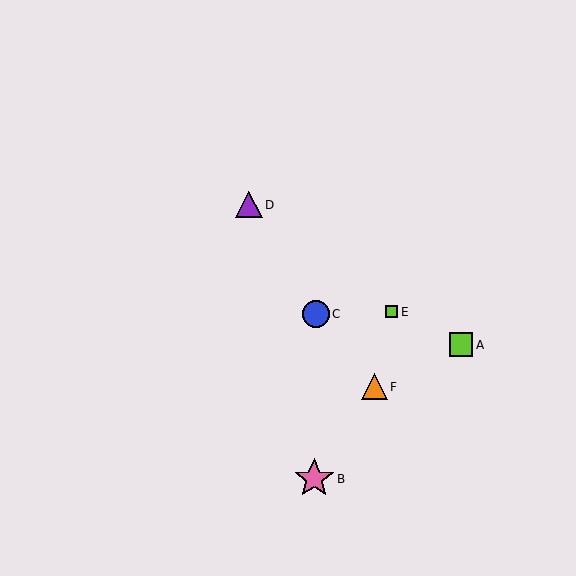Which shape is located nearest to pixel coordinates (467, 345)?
The lime square (labeled A) at (461, 345) is nearest to that location.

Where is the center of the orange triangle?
The center of the orange triangle is at (374, 387).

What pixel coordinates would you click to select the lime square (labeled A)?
Click at (461, 345) to select the lime square A.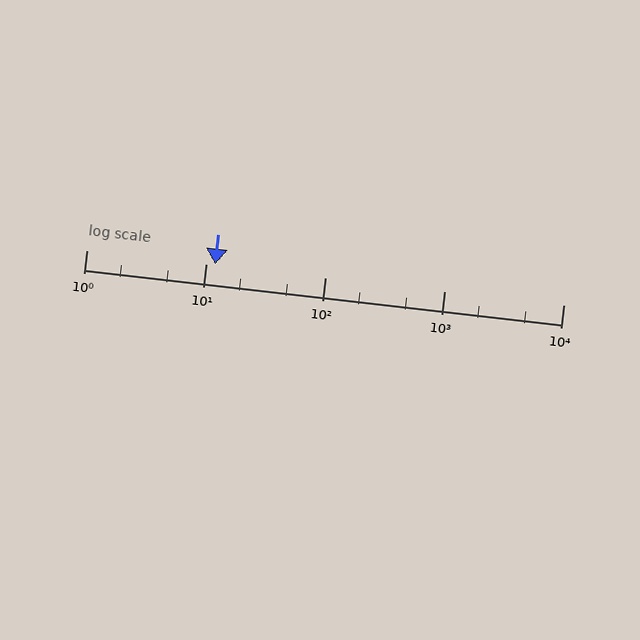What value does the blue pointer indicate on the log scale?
The pointer indicates approximately 12.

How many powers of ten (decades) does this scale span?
The scale spans 4 decades, from 1 to 10000.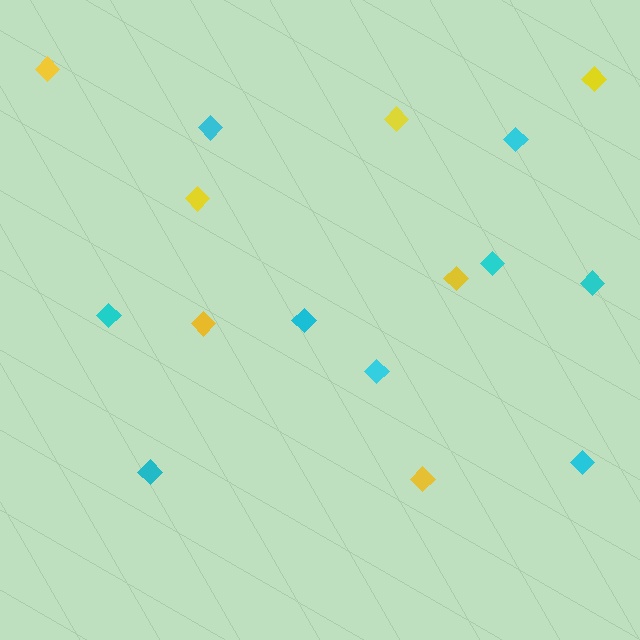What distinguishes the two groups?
There are 2 groups: one group of yellow diamonds (7) and one group of cyan diamonds (9).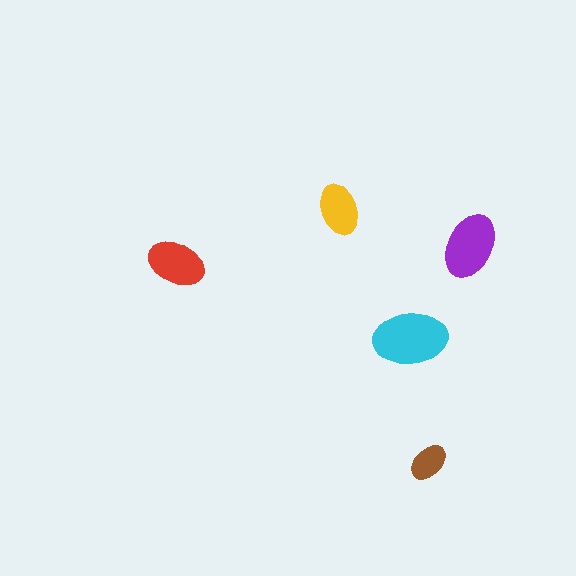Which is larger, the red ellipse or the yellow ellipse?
The red one.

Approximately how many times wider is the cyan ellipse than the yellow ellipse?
About 1.5 times wider.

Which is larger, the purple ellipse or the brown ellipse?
The purple one.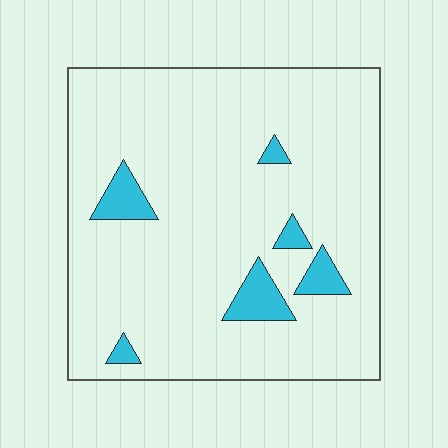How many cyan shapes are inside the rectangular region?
6.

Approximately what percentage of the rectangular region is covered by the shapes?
Approximately 10%.